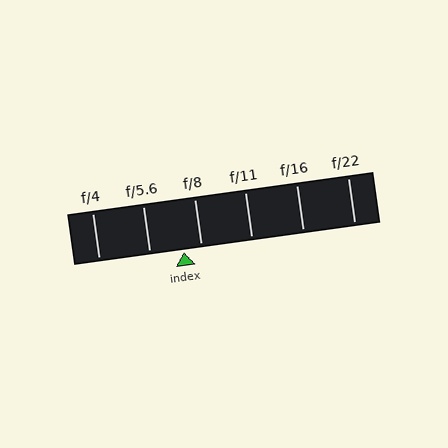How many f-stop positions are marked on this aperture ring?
There are 6 f-stop positions marked.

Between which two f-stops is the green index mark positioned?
The index mark is between f/5.6 and f/8.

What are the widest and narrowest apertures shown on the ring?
The widest aperture shown is f/4 and the narrowest is f/22.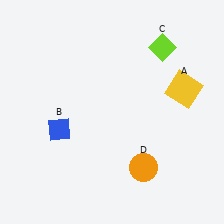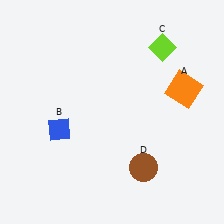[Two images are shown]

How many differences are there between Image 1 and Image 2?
There are 2 differences between the two images.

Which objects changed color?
A changed from yellow to orange. D changed from orange to brown.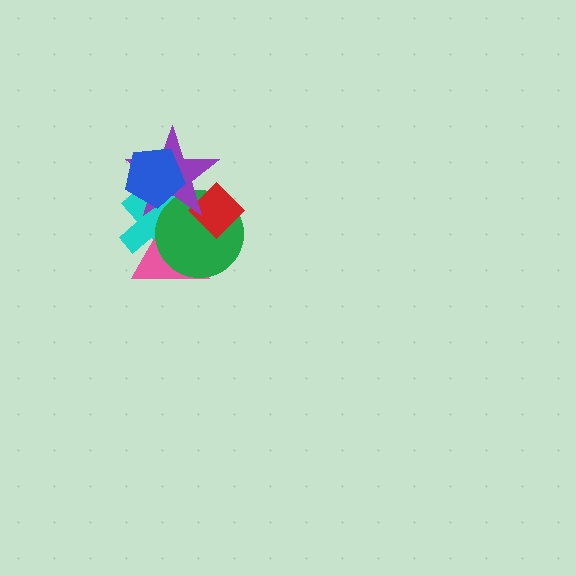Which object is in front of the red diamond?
The purple star is in front of the red diamond.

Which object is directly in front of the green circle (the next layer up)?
The red diamond is directly in front of the green circle.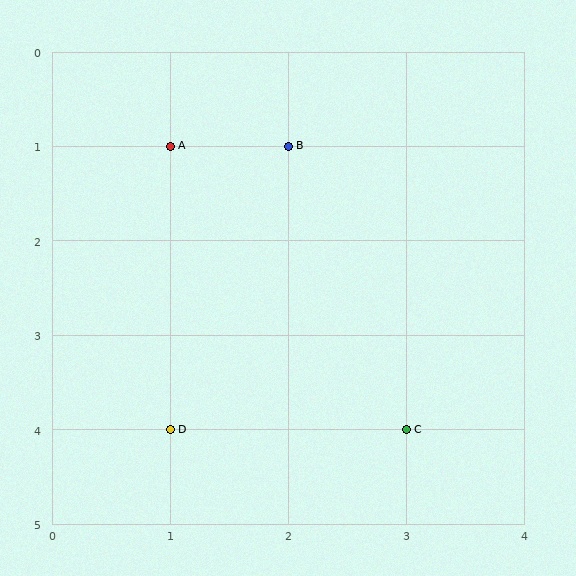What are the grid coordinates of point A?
Point A is at grid coordinates (1, 1).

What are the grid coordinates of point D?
Point D is at grid coordinates (1, 4).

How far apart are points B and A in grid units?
Points B and A are 1 column apart.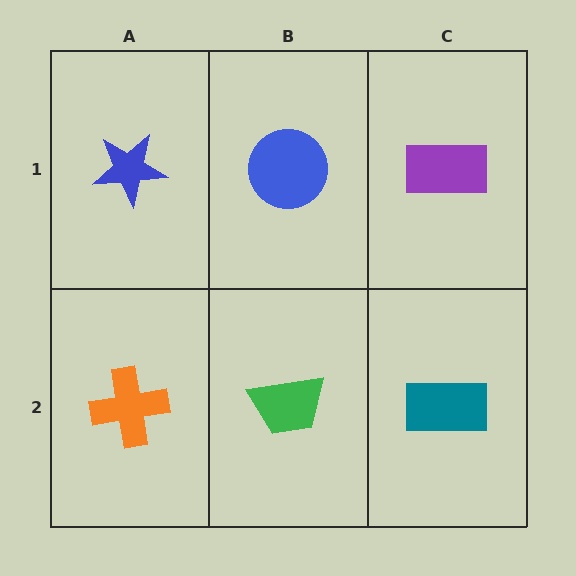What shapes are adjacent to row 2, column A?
A blue star (row 1, column A), a green trapezoid (row 2, column B).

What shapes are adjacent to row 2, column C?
A purple rectangle (row 1, column C), a green trapezoid (row 2, column B).